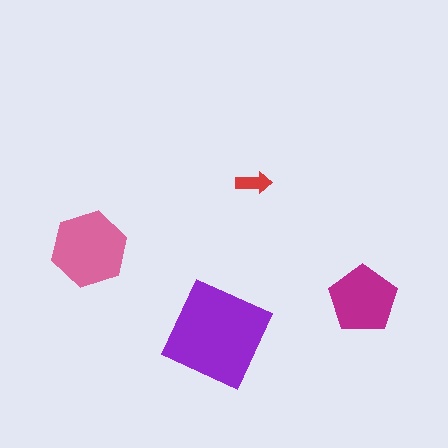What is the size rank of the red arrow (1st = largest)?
4th.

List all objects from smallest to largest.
The red arrow, the magenta pentagon, the pink hexagon, the purple diamond.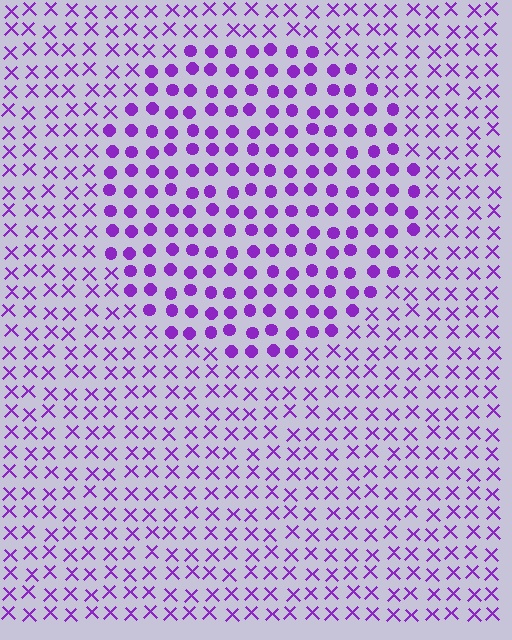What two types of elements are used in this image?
The image uses circles inside the circle region and X marks outside it.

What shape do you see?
I see a circle.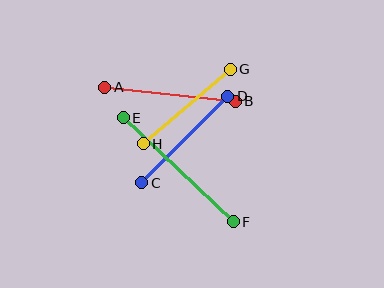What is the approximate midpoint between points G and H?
The midpoint is at approximately (187, 106) pixels.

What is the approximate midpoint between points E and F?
The midpoint is at approximately (178, 170) pixels.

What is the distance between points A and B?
The distance is approximately 131 pixels.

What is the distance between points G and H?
The distance is approximately 115 pixels.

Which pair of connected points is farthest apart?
Points E and F are farthest apart.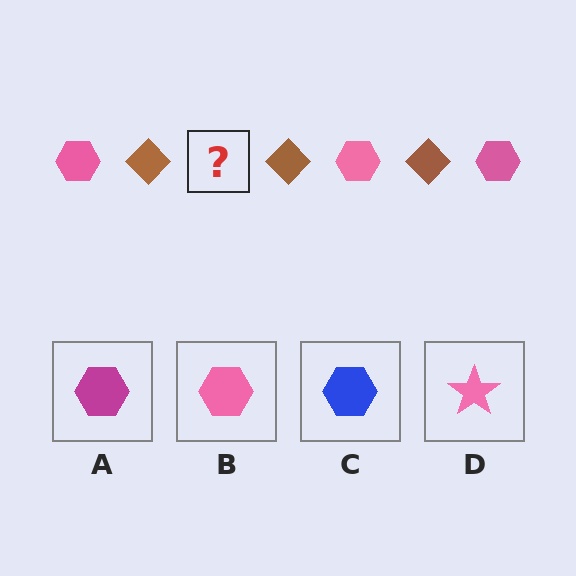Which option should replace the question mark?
Option B.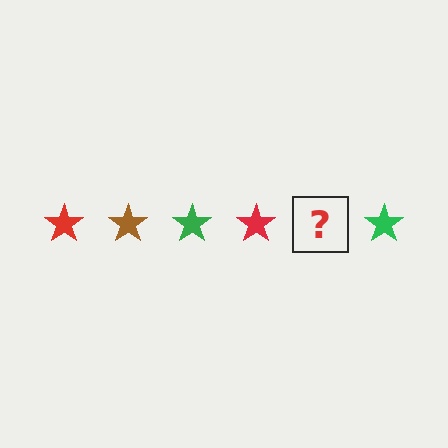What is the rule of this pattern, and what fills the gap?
The rule is that the pattern cycles through red, brown, green stars. The gap should be filled with a brown star.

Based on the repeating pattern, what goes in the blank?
The blank should be a brown star.